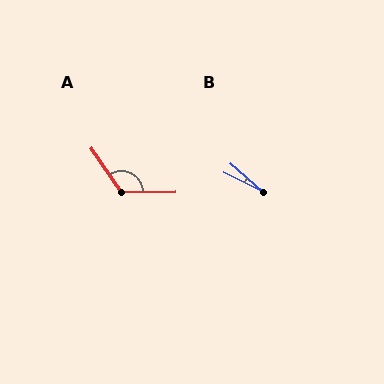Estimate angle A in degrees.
Approximately 124 degrees.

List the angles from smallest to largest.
B (15°), A (124°).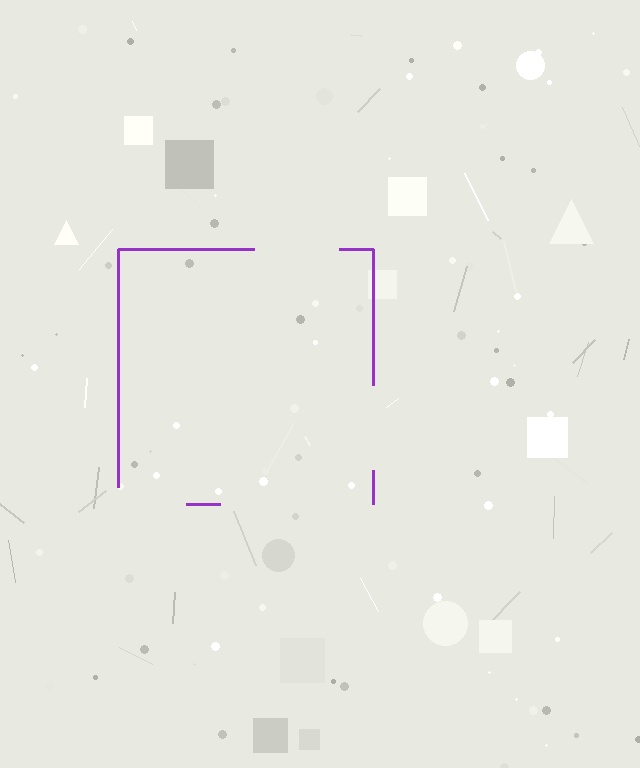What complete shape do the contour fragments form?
The contour fragments form a square.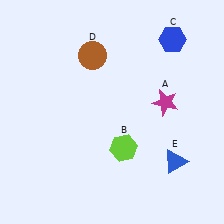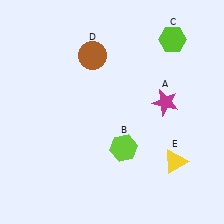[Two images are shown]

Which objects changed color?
C changed from blue to lime. E changed from blue to yellow.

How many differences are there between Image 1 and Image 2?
There are 2 differences between the two images.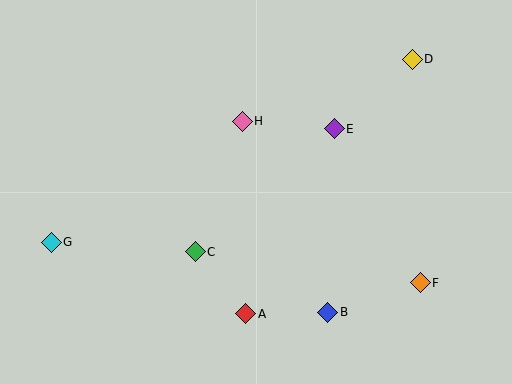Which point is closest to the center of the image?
Point H at (242, 121) is closest to the center.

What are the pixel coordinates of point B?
Point B is at (328, 312).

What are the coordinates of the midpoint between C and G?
The midpoint between C and G is at (123, 247).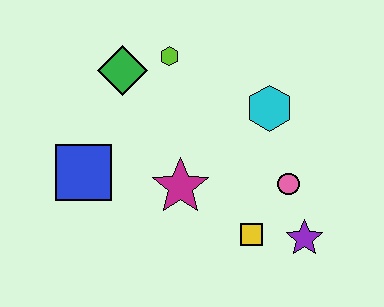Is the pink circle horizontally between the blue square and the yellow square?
No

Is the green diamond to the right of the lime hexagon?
No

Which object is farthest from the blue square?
The purple star is farthest from the blue square.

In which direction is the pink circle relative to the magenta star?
The pink circle is to the right of the magenta star.